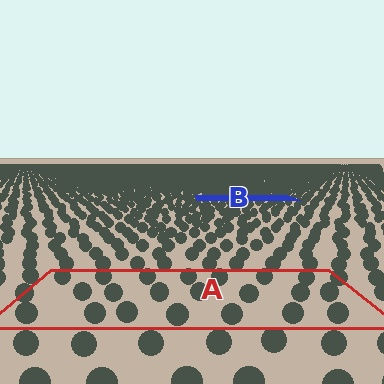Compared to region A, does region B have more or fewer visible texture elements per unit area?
Region B has more texture elements per unit area — they are packed more densely because it is farther away.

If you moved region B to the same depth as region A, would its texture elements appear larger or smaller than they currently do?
They would appear larger. At a closer depth, the same texture elements are projected at a bigger on-screen size.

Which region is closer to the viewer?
Region A is closer. The texture elements there are larger and more spread out.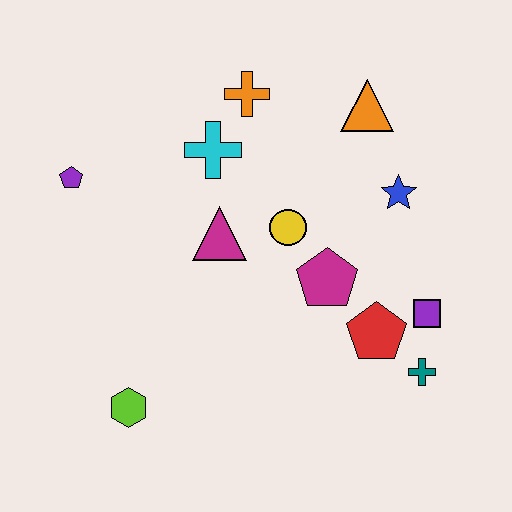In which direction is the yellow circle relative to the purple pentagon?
The yellow circle is to the right of the purple pentagon.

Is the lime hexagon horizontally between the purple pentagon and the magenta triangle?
Yes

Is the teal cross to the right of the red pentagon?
Yes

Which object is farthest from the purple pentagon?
The teal cross is farthest from the purple pentagon.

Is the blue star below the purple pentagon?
Yes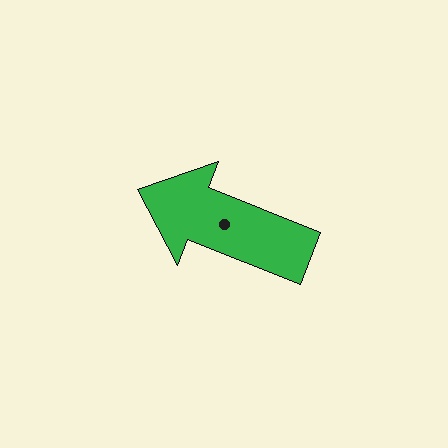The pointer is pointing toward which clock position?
Roughly 10 o'clock.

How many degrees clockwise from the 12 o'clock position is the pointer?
Approximately 292 degrees.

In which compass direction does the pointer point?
West.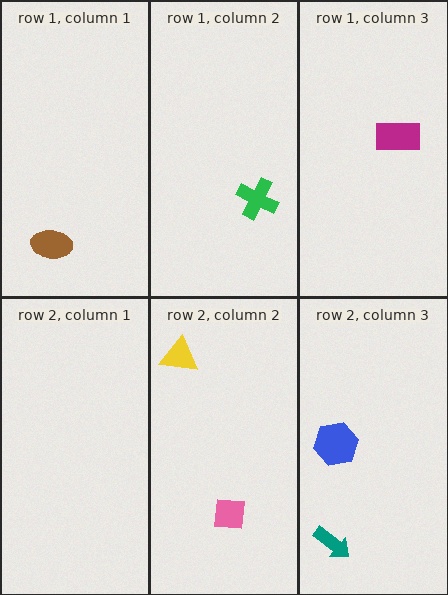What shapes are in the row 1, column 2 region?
The green cross.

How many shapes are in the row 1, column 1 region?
1.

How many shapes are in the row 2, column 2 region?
2.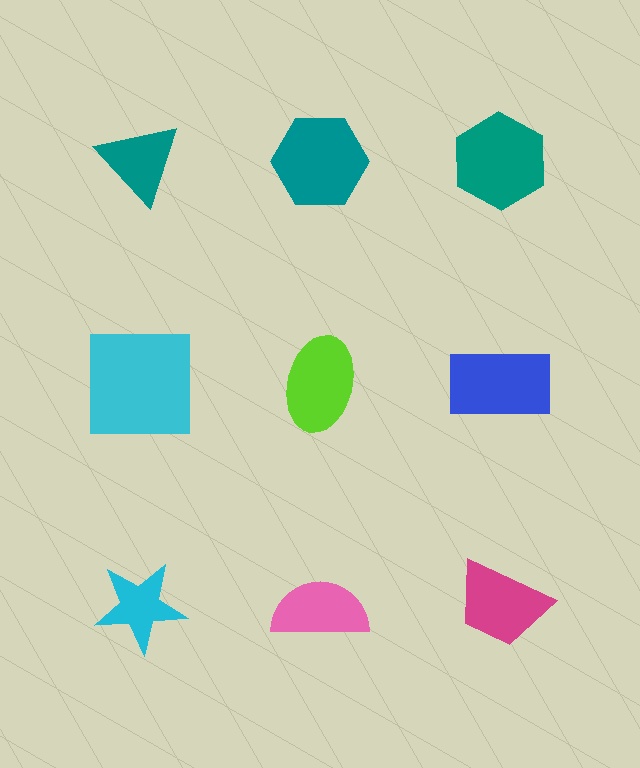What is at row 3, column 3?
A magenta trapezoid.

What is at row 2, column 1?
A cyan square.